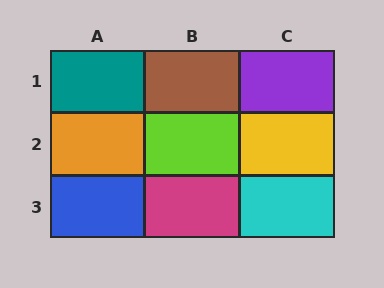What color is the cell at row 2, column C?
Yellow.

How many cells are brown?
1 cell is brown.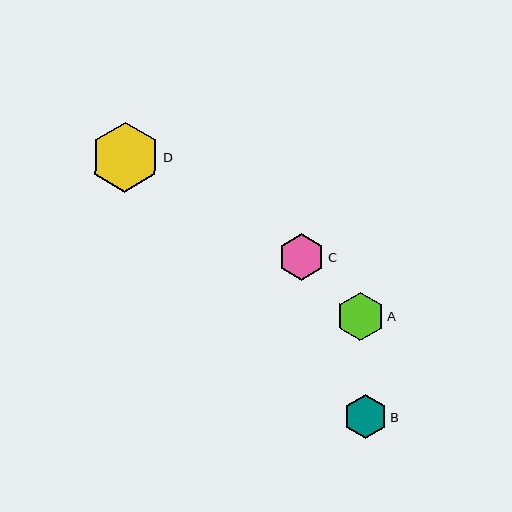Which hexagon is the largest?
Hexagon D is the largest with a size of approximately 70 pixels.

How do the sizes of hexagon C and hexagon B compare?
Hexagon C and hexagon B are approximately the same size.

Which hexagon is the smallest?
Hexagon B is the smallest with a size of approximately 44 pixels.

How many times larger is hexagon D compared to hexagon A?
Hexagon D is approximately 1.4 times the size of hexagon A.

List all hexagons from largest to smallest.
From largest to smallest: D, A, C, B.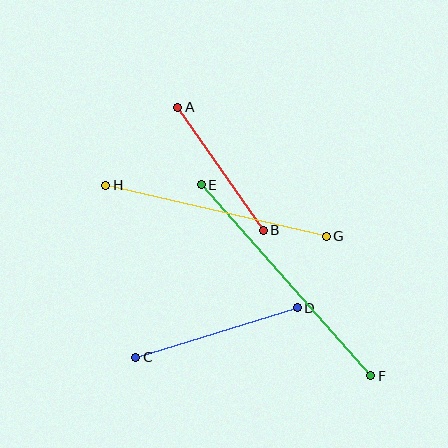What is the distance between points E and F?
The distance is approximately 255 pixels.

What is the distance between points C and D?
The distance is approximately 169 pixels.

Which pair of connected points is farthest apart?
Points E and F are farthest apart.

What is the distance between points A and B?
The distance is approximately 150 pixels.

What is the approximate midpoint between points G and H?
The midpoint is at approximately (216, 211) pixels.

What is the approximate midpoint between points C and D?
The midpoint is at approximately (217, 333) pixels.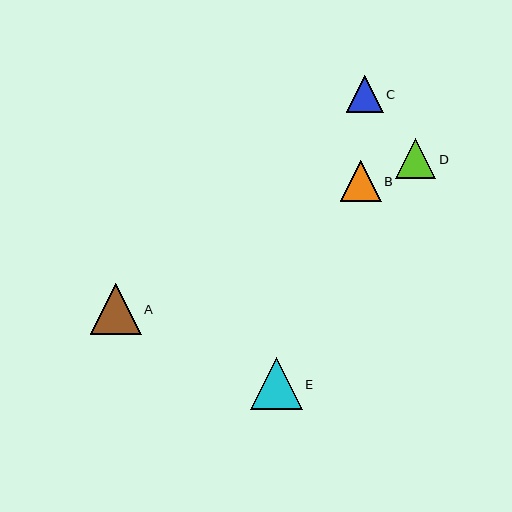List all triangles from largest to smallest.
From largest to smallest: E, A, B, D, C.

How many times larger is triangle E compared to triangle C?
Triangle E is approximately 1.4 times the size of triangle C.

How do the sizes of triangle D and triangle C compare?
Triangle D and triangle C are approximately the same size.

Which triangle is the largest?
Triangle E is the largest with a size of approximately 52 pixels.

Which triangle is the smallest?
Triangle C is the smallest with a size of approximately 37 pixels.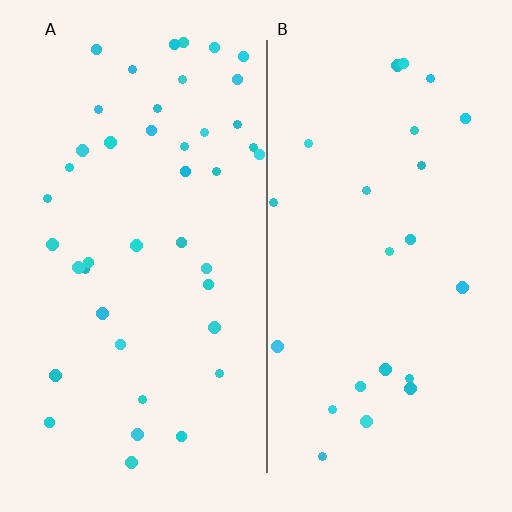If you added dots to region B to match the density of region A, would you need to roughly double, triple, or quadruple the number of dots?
Approximately double.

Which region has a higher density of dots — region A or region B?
A (the left).